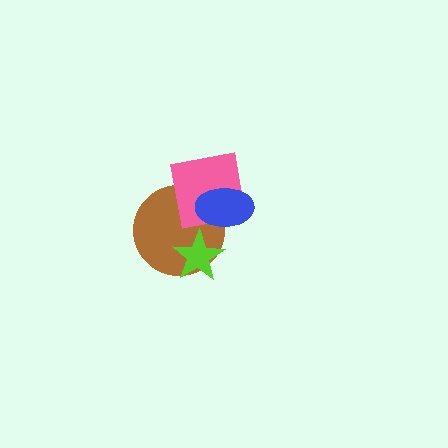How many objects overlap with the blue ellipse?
2 objects overlap with the blue ellipse.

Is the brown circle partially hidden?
Yes, it is partially covered by another shape.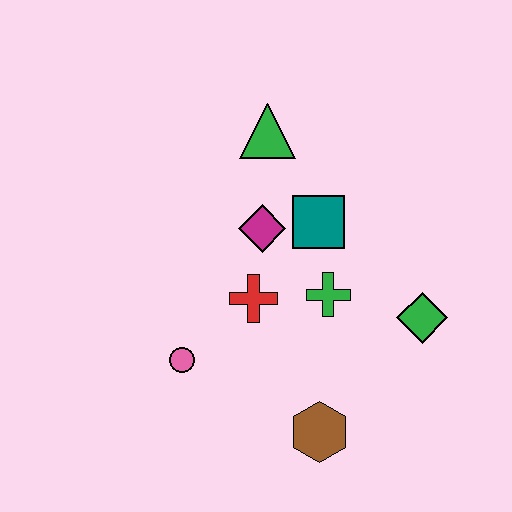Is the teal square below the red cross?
No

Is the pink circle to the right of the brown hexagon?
No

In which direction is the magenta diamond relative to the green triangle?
The magenta diamond is below the green triangle.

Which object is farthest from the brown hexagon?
The green triangle is farthest from the brown hexagon.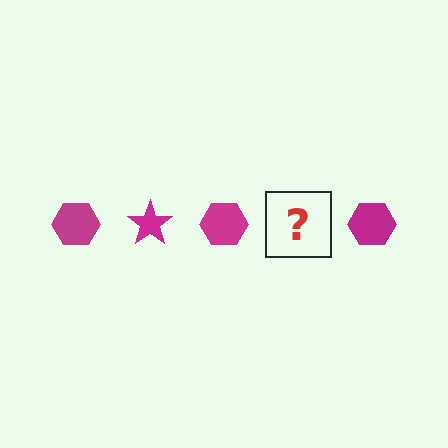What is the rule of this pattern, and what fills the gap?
The rule is that the pattern cycles through hexagon, star shapes in magenta. The gap should be filled with a magenta star.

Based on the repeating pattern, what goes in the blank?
The blank should be a magenta star.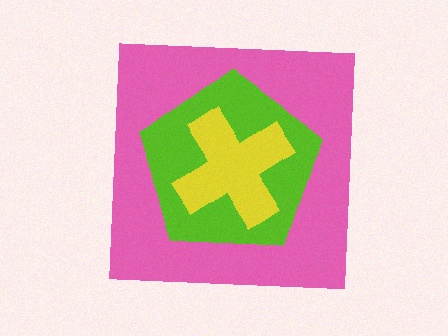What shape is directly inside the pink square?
The lime pentagon.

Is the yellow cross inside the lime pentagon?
Yes.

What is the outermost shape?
The pink square.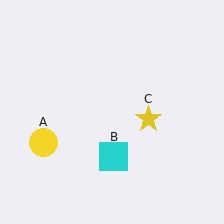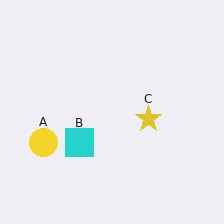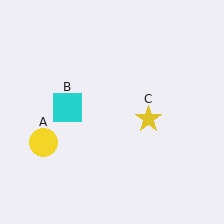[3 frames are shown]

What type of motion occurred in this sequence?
The cyan square (object B) rotated clockwise around the center of the scene.